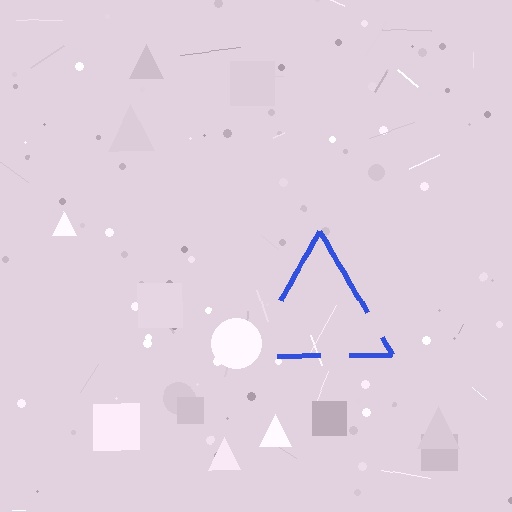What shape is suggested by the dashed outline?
The dashed outline suggests a triangle.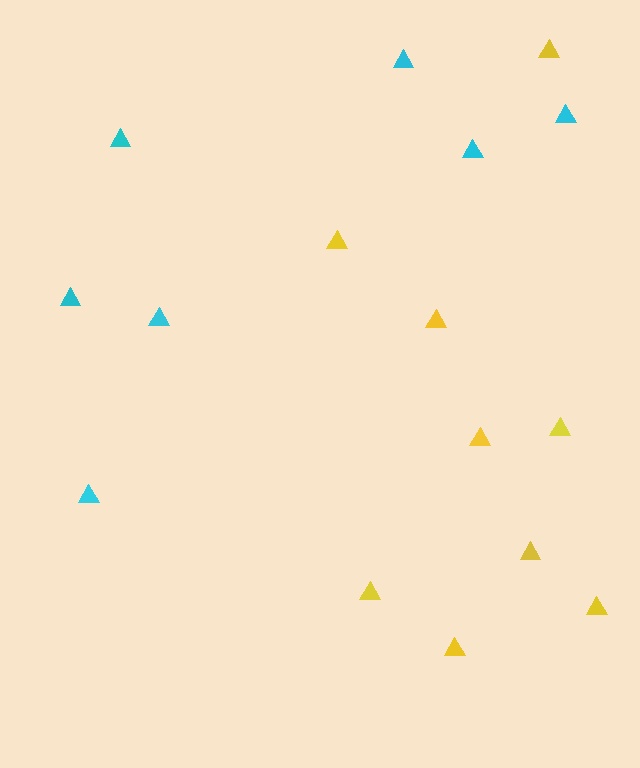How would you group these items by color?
There are 2 groups: one group of yellow triangles (9) and one group of cyan triangles (7).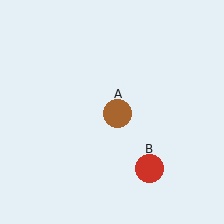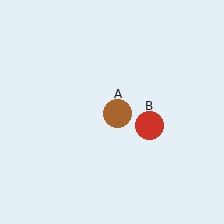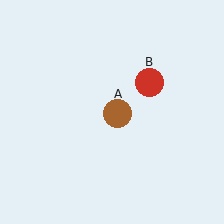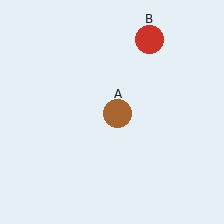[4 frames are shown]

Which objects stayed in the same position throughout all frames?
Brown circle (object A) remained stationary.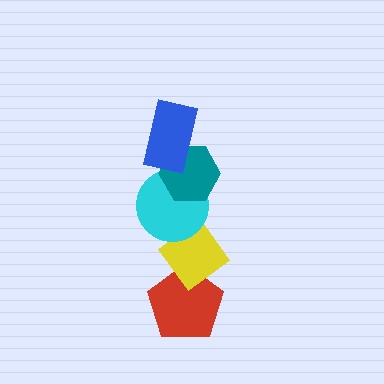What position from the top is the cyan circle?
The cyan circle is 3rd from the top.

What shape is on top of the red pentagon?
The yellow diamond is on top of the red pentagon.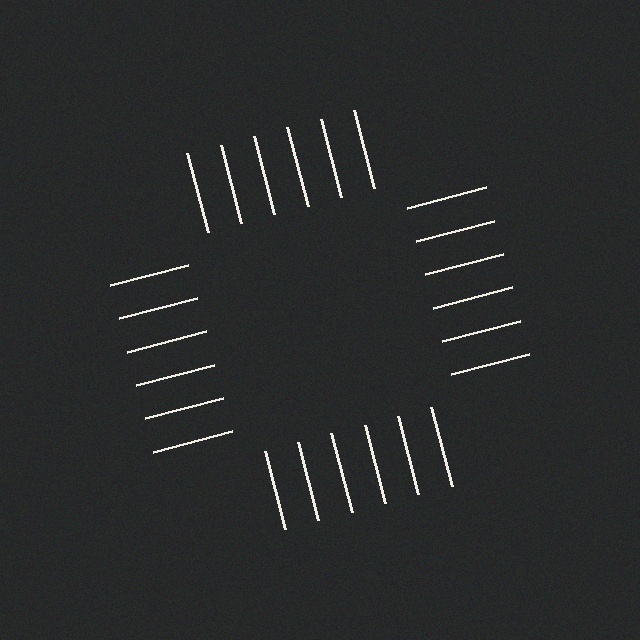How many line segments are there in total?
24 — 6 along each of the 4 edges.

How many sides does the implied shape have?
4 sides — the line-ends trace a square.